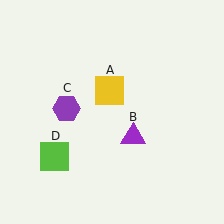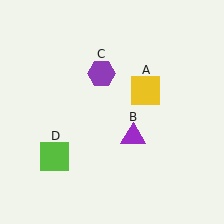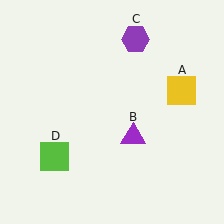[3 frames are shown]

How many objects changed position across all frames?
2 objects changed position: yellow square (object A), purple hexagon (object C).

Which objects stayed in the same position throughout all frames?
Purple triangle (object B) and lime square (object D) remained stationary.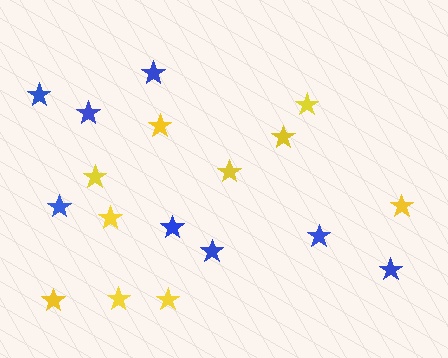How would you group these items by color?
There are 2 groups: one group of blue stars (8) and one group of yellow stars (10).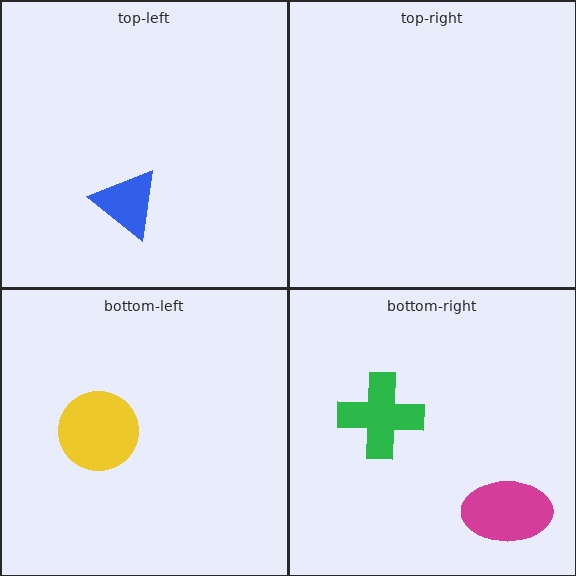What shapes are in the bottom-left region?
The yellow circle.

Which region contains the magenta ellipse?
The bottom-right region.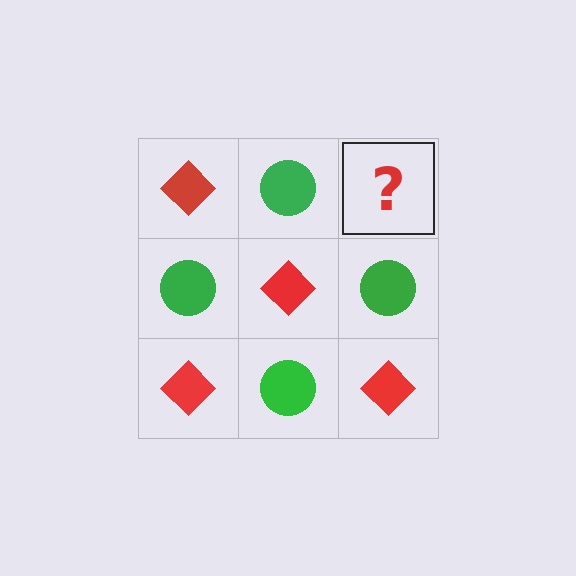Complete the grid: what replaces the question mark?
The question mark should be replaced with a red diamond.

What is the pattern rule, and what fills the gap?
The rule is that it alternates red diamond and green circle in a checkerboard pattern. The gap should be filled with a red diamond.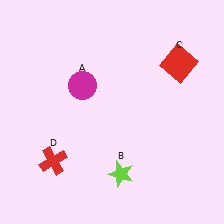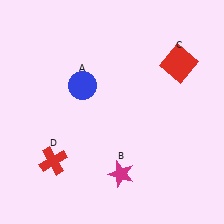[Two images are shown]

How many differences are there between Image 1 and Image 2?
There are 2 differences between the two images.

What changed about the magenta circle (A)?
In Image 1, A is magenta. In Image 2, it changed to blue.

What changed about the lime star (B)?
In Image 1, B is lime. In Image 2, it changed to magenta.